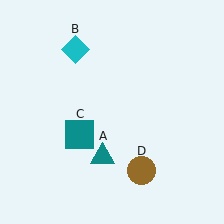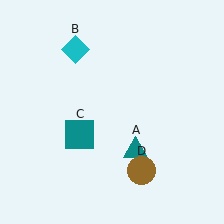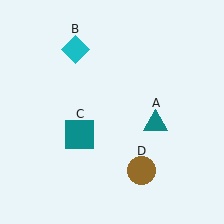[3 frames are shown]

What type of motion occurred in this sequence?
The teal triangle (object A) rotated counterclockwise around the center of the scene.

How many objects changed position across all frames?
1 object changed position: teal triangle (object A).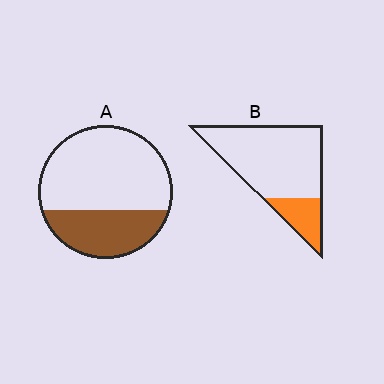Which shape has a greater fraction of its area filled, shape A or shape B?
Shape A.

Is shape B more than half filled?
No.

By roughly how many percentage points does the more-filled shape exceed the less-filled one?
By roughly 10 percentage points (A over B).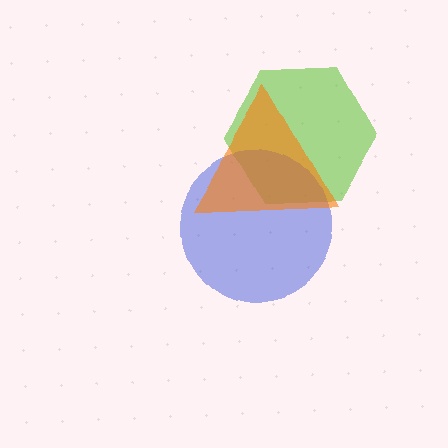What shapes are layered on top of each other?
The layered shapes are: a lime hexagon, a blue circle, an orange triangle.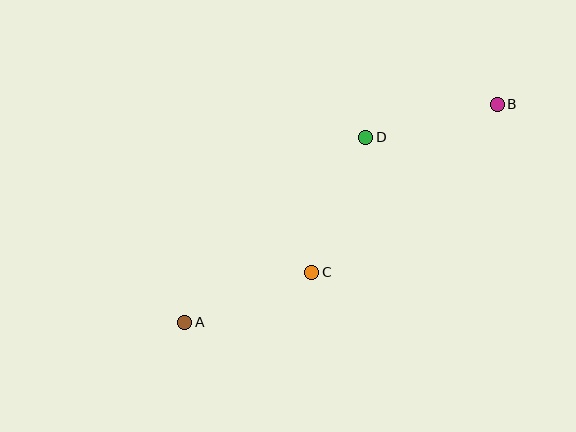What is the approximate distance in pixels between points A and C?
The distance between A and C is approximately 136 pixels.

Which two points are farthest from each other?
Points A and B are farthest from each other.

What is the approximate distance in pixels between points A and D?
The distance between A and D is approximately 258 pixels.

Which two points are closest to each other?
Points B and D are closest to each other.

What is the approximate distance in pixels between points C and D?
The distance between C and D is approximately 145 pixels.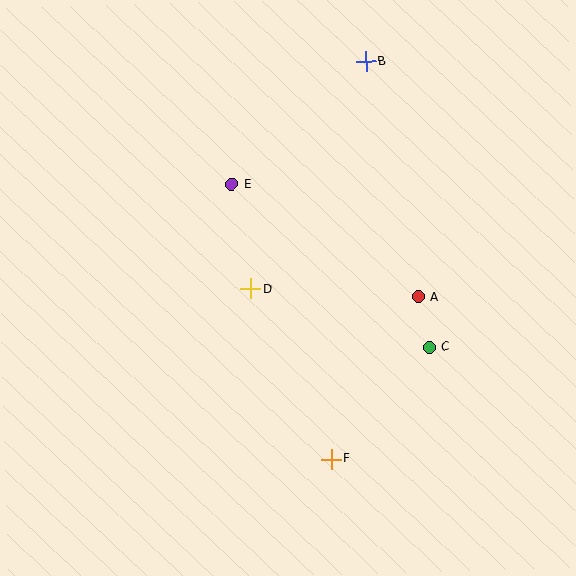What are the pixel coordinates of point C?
Point C is at (429, 347).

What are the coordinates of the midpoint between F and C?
The midpoint between F and C is at (380, 403).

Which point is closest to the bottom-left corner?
Point F is closest to the bottom-left corner.